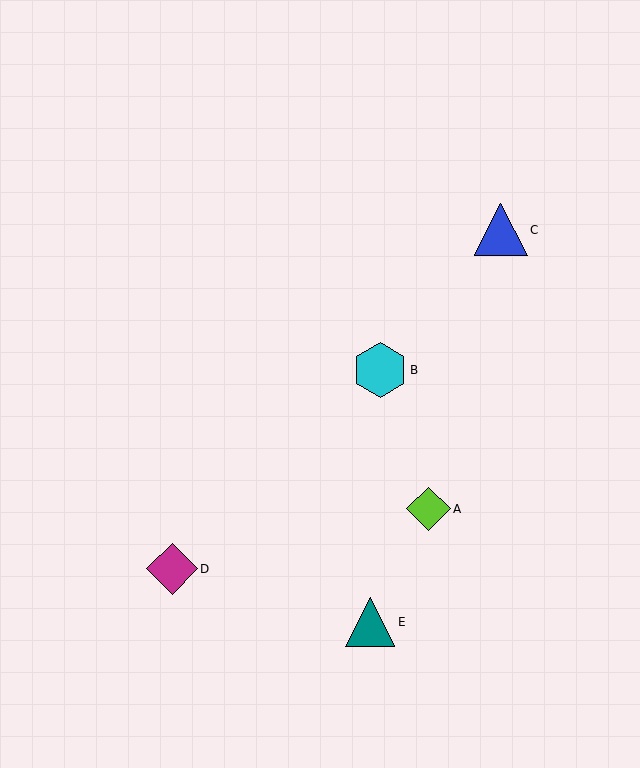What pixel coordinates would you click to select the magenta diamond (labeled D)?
Click at (172, 569) to select the magenta diamond D.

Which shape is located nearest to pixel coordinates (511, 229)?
The blue triangle (labeled C) at (501, 230) is nearest to that location.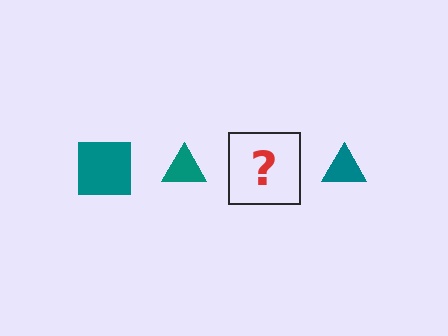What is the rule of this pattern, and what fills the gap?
The rule is that the pattern cycles through square, triangle shapes in teal. The gap should be filled with a teal square.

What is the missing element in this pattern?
The missing element is a teal square.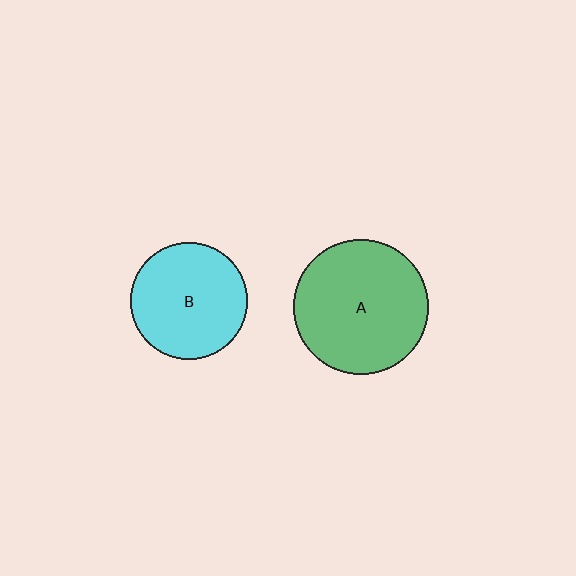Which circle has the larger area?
Circle A (green).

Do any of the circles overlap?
No, none of the circles overlap.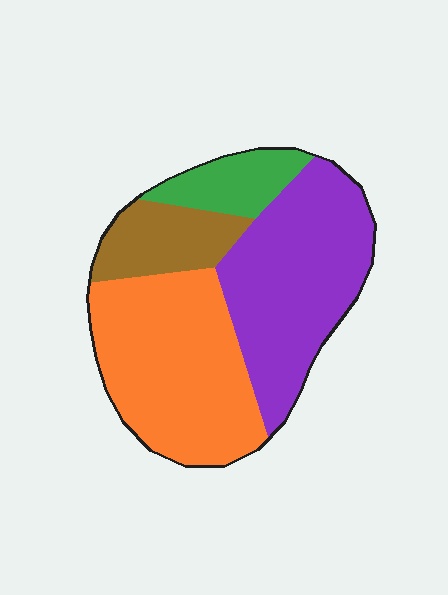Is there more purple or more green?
Purple.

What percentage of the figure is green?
Green covers about 10% of the figure.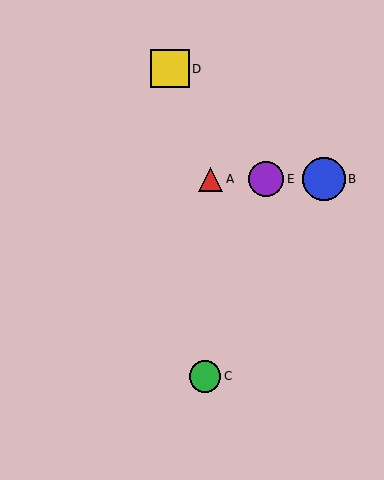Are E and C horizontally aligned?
No, E is at y≈179 and C is at y≈376.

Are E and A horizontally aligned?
Yes, both are at y≈179.